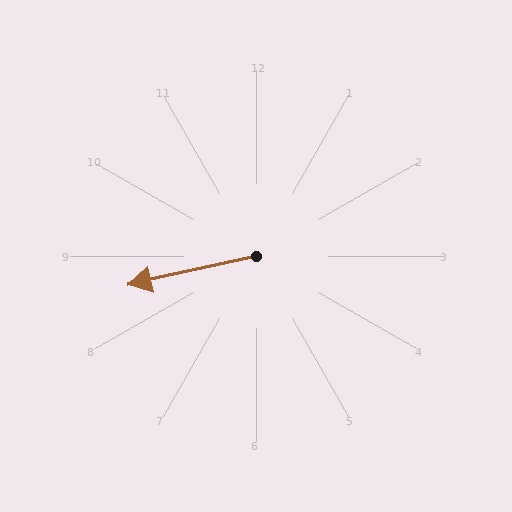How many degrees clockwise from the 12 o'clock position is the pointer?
Approximately 258 degrees.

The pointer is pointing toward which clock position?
Roughly 9 o'clock.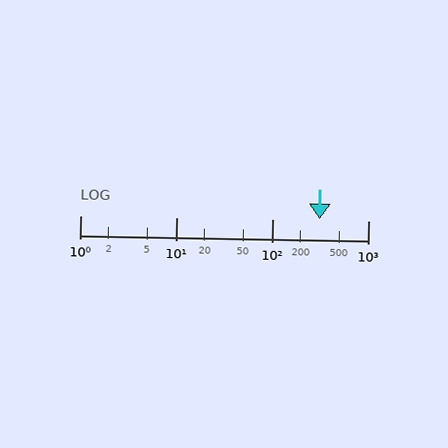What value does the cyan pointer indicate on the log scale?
The pointer indicates approximately 310.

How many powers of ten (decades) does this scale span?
The scale spans 3 decades, from 1 to 1000.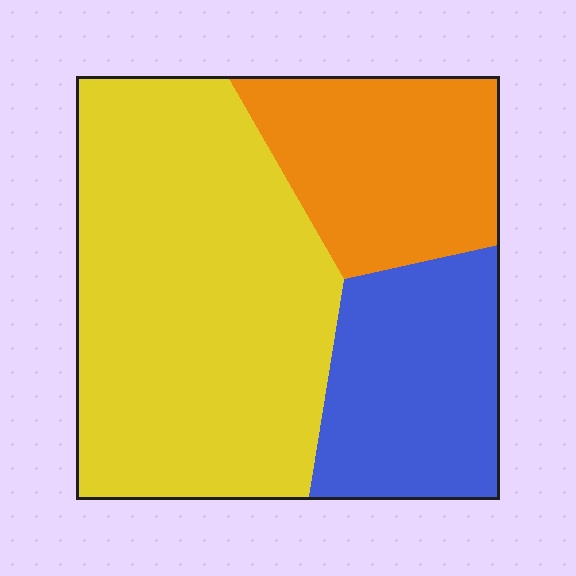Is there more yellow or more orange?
Yellow.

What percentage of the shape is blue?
Blue covers about 25% of the shape.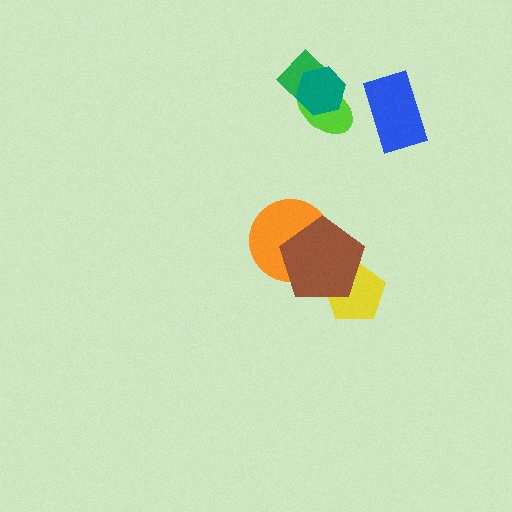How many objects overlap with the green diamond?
2 objects overlap with the green diamond.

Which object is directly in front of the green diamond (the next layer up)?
The lime ellipse is directly in front of the green diamond.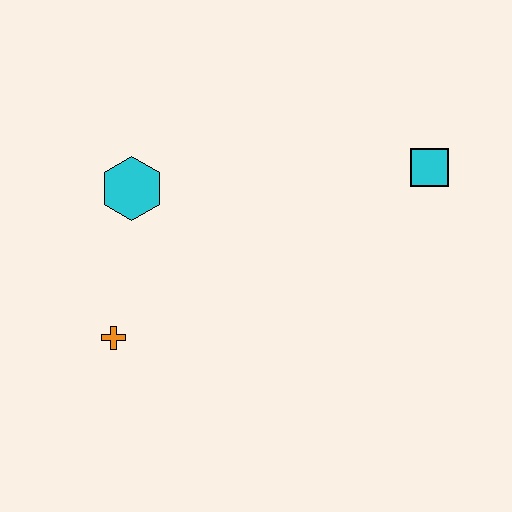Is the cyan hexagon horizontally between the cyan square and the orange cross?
Yes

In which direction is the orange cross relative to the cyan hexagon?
The orange cross is below the cyan hexagon.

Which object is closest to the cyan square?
The cyan hexagon is closest to the cyan square.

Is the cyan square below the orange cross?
No